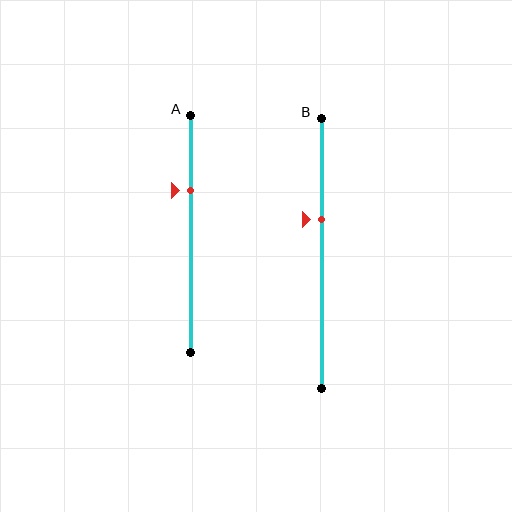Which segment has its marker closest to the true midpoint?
Segment B has its marker closest to the true midpoint.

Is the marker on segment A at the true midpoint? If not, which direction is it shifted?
No, the marker on segment A is shifted upward by about 19% of the segment length.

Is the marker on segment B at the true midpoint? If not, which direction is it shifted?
No, the marker on segment B is shifted upward by about 13% of the segment length.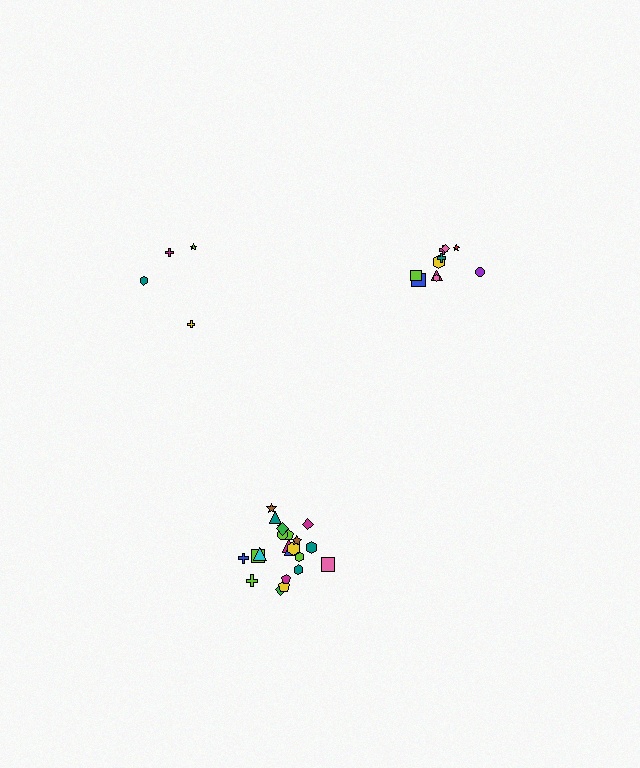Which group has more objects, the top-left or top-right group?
The top-right group.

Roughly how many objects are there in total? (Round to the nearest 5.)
Roughly 35 objects in total.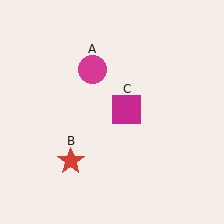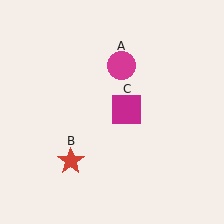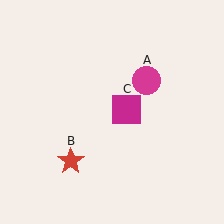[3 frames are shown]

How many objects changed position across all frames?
1 object changed position: magenta circle (object A).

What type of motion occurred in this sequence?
The magenta circle (object A) rotated clockwise around the center of the scene.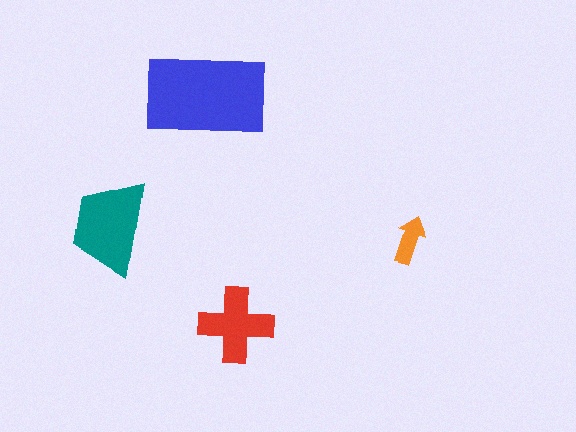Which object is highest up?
The blue rectangle is topmost.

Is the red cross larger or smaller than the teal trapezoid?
Smaller.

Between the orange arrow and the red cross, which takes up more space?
The red cross.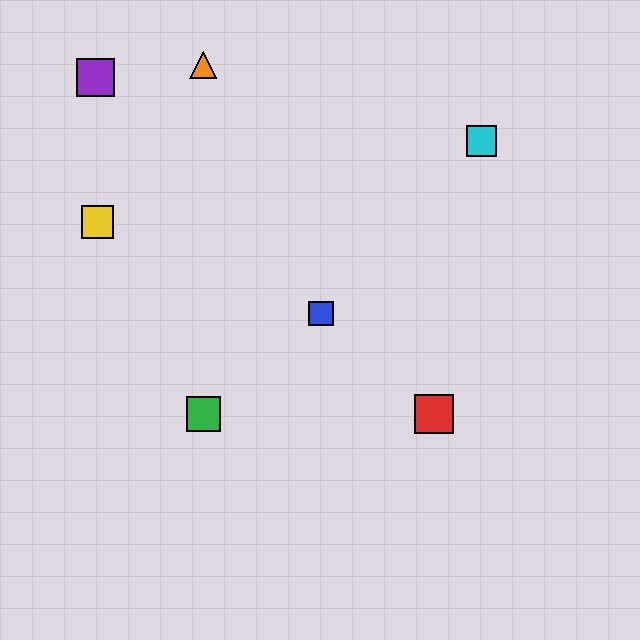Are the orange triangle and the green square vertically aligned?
Yes, both are at x≈203.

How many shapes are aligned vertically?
2 shapes (the green square, the orange triangle) are aligned vertically.